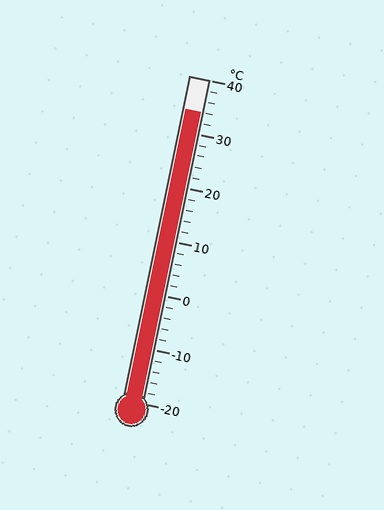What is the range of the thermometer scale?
The thermometer scale ranges from -20°C to 40°C.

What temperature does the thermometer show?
The thermometer shows approximately 34°C.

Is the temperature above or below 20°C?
The temperature is above 20°C.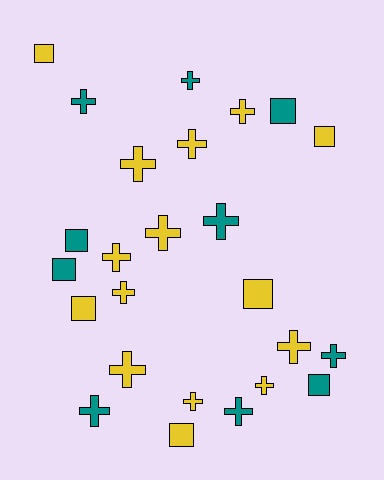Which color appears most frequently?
Yellow, with 15 objects.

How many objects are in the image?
There are 25 objects.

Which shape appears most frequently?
Cross, with 16 objects.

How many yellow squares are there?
There are 5 yellow squares.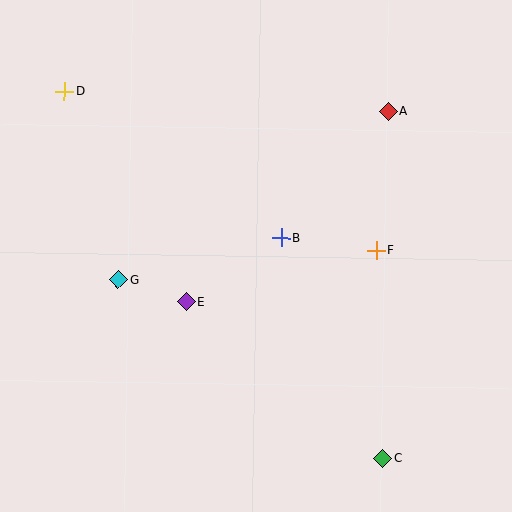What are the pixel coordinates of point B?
Point B is at (282, 238).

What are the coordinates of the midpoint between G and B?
The midpoint between G and B is at (200, 259).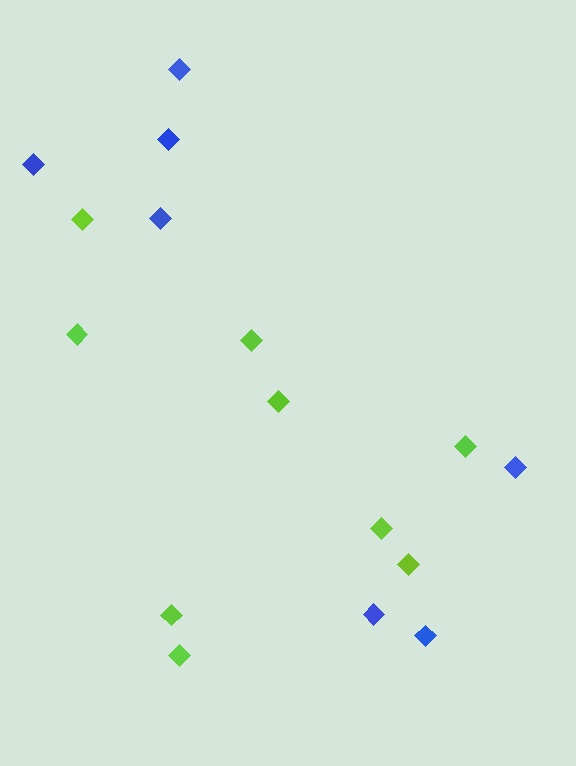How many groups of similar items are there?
There are 2 groups: one group of blue diamonds (7) and one group of lime diamonds (9).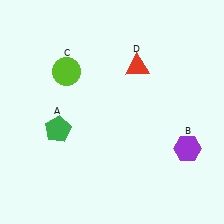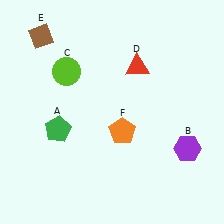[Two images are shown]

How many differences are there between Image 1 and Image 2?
There are 2 differences between the two images.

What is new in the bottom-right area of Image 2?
An orange pentagon (F) was added in the bottom-right area of Image 2.